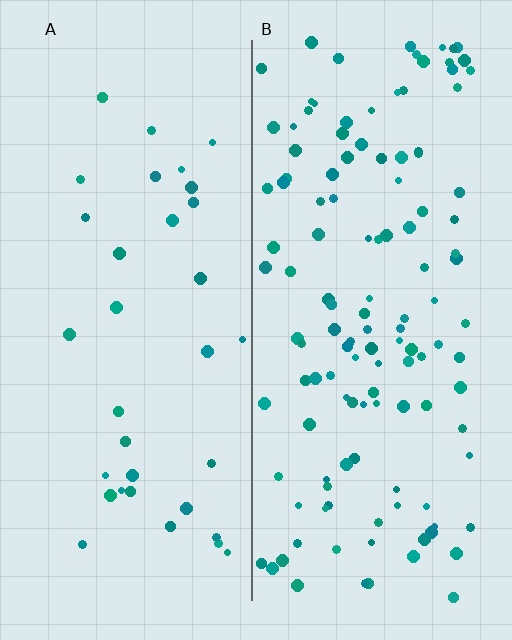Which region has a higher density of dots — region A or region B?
B (the right).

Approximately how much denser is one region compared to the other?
Approximately 3.8× — region B over region A.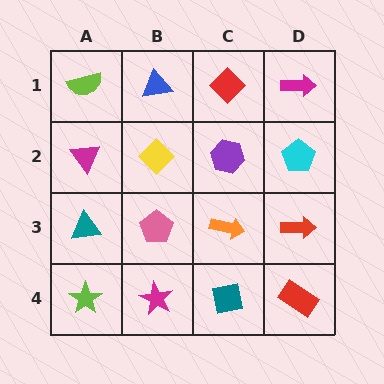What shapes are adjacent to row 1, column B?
A yellow diamond (row 2, column B), a lime semicircle (row 1, column A), a red diamond (row 1, column C).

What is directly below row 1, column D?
A cyan pentagon.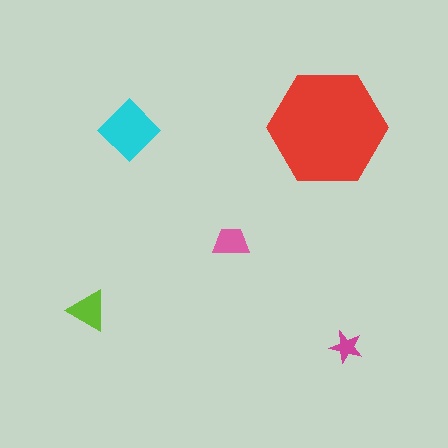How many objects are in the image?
There are 5 objects in the image.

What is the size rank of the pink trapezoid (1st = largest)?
4th.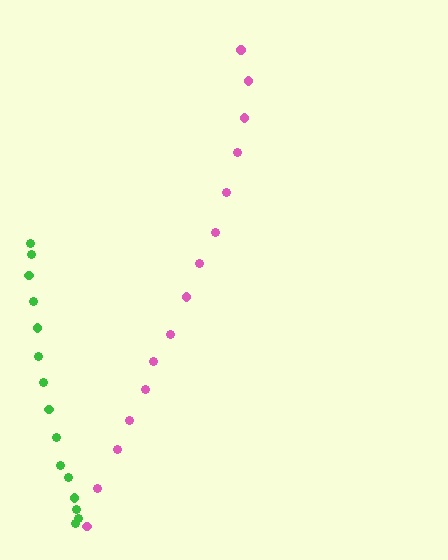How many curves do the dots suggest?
There are 2 distinct paths.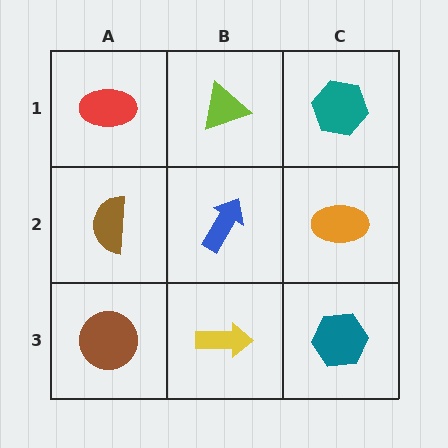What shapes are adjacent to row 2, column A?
A red ellipse (row 1, column A), a brown circle (row 3, column A), a blue arrow (row 2, column B).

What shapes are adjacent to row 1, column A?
A brown semicircle (row 2, column A), a lime triangle (row 1, column B).